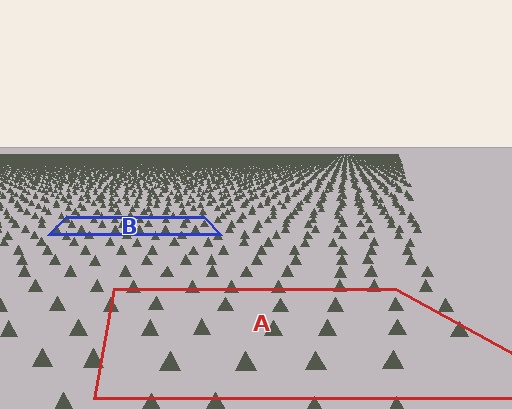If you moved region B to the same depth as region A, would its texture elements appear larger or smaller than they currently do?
They would appear larger. At a closer depth, the same texture elements are projected at a bigger on-screen size.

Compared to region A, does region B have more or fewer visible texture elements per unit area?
Region B has more texture elements per unit area — they are packed more densely because it is farther away.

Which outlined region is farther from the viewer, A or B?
Region B is farther from the viewer — the texture elements inside it appear smaller and more densely packed.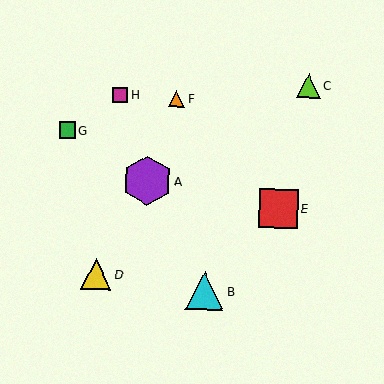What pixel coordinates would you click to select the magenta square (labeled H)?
Click at (120, 95) to select the magenta square H.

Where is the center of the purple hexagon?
The center of the purple hexagon is at (147, 181).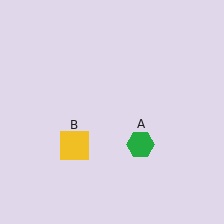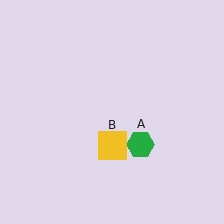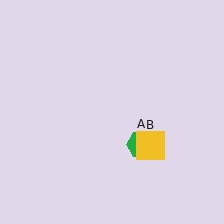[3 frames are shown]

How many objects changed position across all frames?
1 object changed position: yellow square (object B).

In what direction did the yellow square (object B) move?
The yellow square (object B) moved right.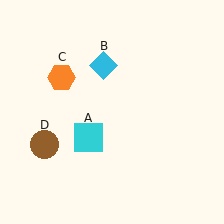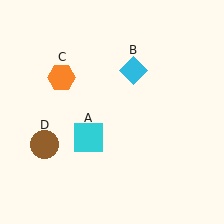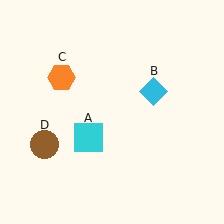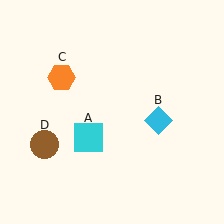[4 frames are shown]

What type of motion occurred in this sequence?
The cyan diamond (object B) rotated clockwise around the center of the scene.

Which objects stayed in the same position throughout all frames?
Cyan square (object A) and orange hexagon (object C) and brown circle (object D) remained stationary.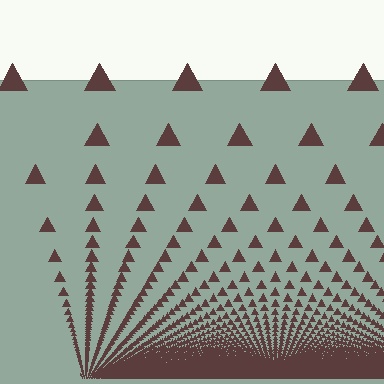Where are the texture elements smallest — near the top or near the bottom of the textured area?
Near the bottom.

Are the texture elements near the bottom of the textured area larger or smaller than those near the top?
Smaller. The gradient is inverted — elements near the bottom are smaller and denser.